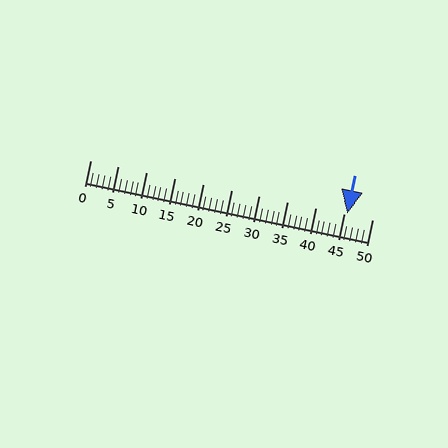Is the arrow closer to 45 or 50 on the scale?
The arrow is closer to 45.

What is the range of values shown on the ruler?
The ruler shows values from 0 to 50.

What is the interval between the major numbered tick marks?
The major tick marks are spaced 5 units apart.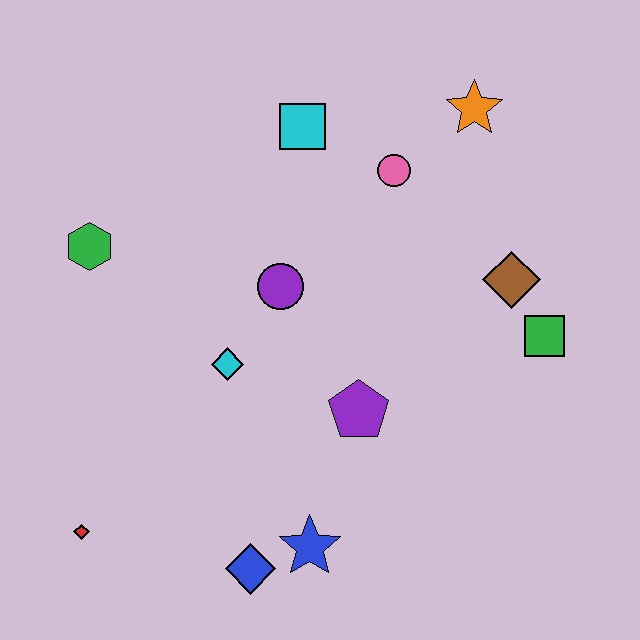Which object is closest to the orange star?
The pink circle is closest to the orange star.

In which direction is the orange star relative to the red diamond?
The orange star is above the red diamond.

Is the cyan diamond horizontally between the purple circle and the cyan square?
No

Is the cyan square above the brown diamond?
Yes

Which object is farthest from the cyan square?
The red diamond is farthest from the cyan square.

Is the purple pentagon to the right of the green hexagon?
Yes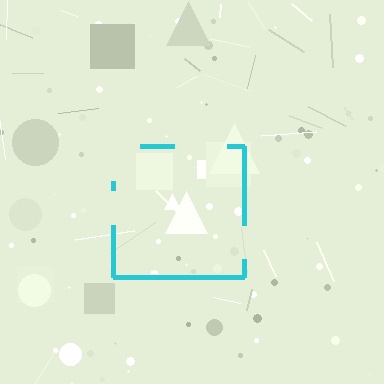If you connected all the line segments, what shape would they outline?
They would outline a square.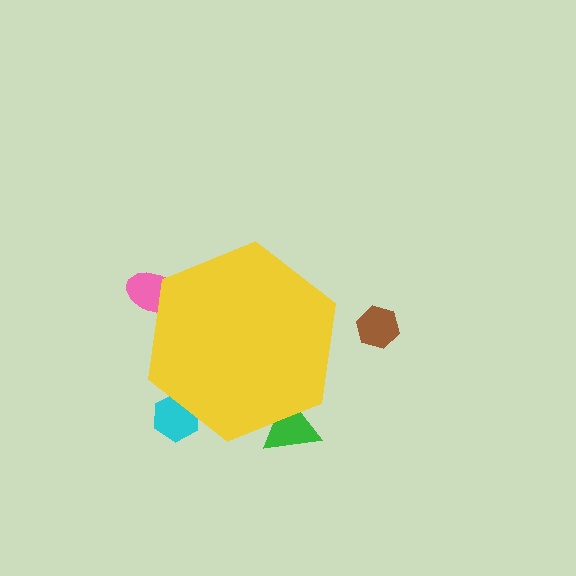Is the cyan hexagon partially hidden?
Yes, the cyan hexagon is partially hidden behind the yellow hexagon.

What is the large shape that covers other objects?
A yellow hexagon.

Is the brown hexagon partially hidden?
No, the brown hexagon is fully visible.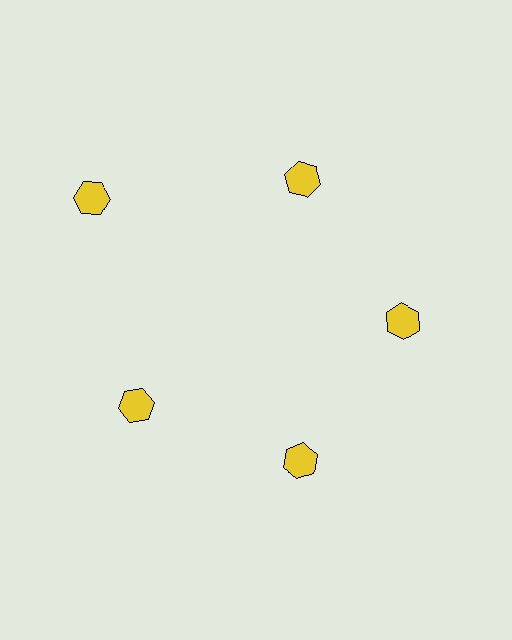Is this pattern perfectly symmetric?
No. The 5 yellow hexagons are arranged in a ring, but one element near the 10 o'clock position is pushed outward from the center, breaking the 5-fold rotational symmetry.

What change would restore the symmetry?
The symmetry would be restored by moving it inward, back onto the ring so that all 5 hexagons sit at equal angles and equal distance from the center.